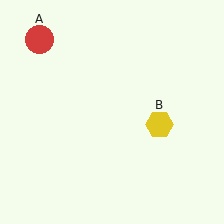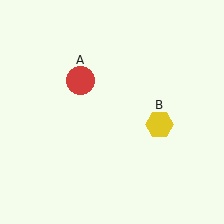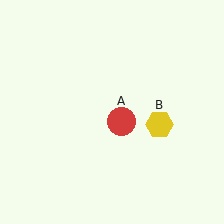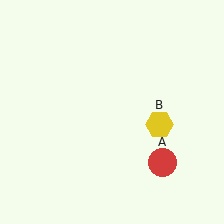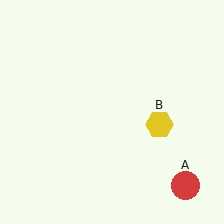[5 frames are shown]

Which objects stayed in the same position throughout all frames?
Yellow hexagon (object B) remained stationary.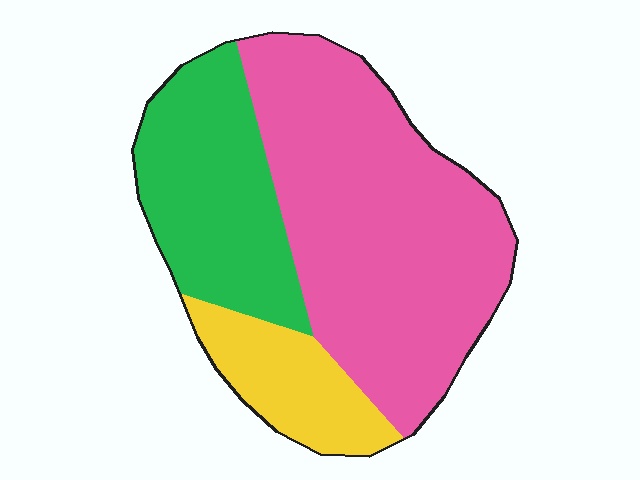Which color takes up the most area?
Pink, at roughly 55%.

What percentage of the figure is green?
Green takes up about one quarter (1/4) of the figure.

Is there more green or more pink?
Pink.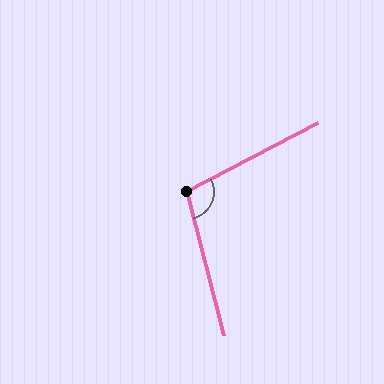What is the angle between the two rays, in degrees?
Approximately 103 degrees.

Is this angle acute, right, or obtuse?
It is obtuse.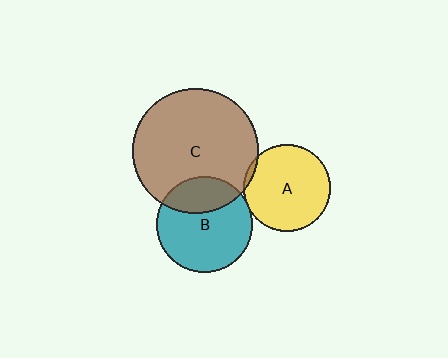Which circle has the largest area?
Circle C (brown).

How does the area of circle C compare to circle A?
Approximately 2.1 times.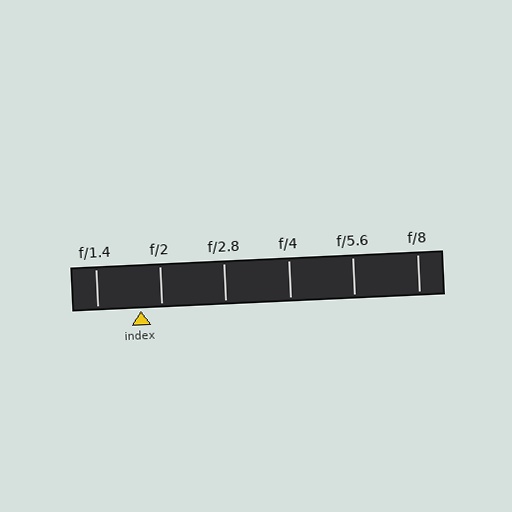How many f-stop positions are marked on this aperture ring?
There are 6 f-stop positions marked.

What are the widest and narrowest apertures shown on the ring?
The widest aperture shown is f/1.4 and the narrowest is f/8.